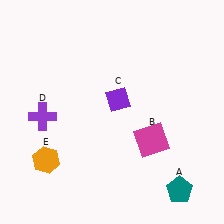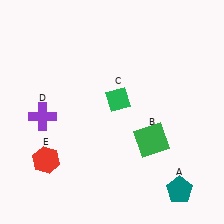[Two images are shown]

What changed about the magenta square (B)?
In Image 1, B is magenta. In Image 2, it changed to green.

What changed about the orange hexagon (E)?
In Image 1, E is orange. In Image 2, it changed to red.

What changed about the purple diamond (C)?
In Image 1, C is purple. In Image 2, it changed to green.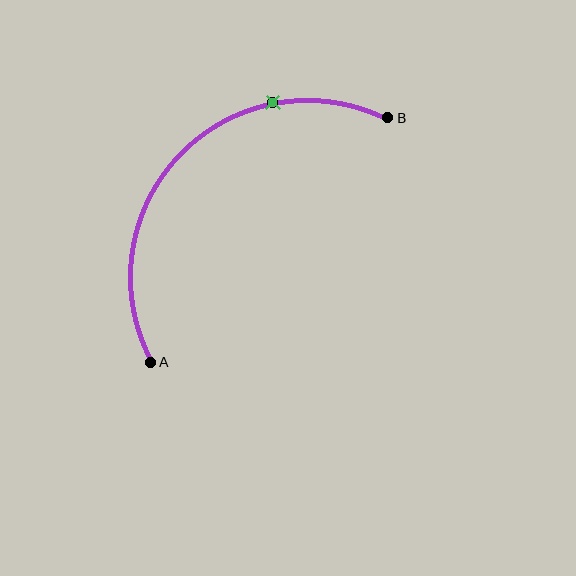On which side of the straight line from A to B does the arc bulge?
The arc bulges above and to the left of the straight line connecting A and B.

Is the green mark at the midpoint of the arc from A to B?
No. The green mark lies on the arc but is closer to endpoint B. The arc midpoint would be at the point on the curve equidistant along the arc from both A and B.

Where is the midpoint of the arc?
The arc midpoint is the point on the curve farthest from the straight line joining A and B. It sits above and to the left of that line.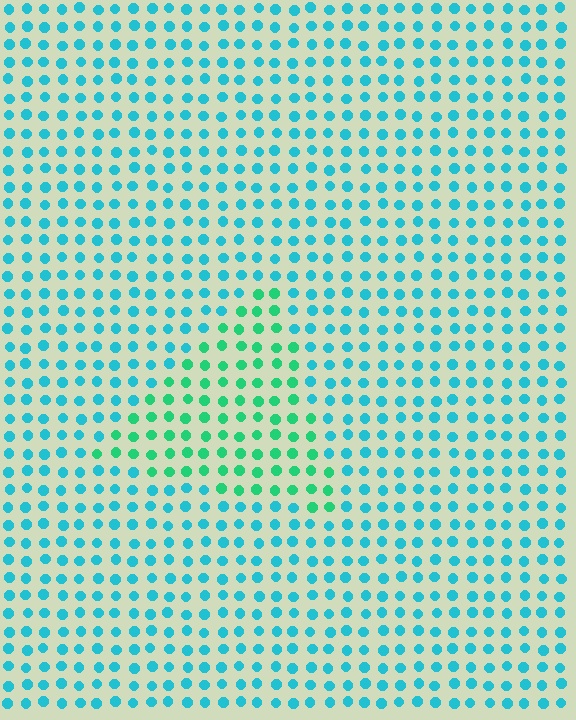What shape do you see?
I see a triangle.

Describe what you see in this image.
The image is filled with small cyan elements in a uniform arrangement. A triangle-shaped region is visible where the elements are tinted to a slightly different hue, forming a subtle color boundary.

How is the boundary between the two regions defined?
The boundary is defined purely by a slight shift in hue (about 37 degrees). Spacing, size, and orientation are identical on both sides.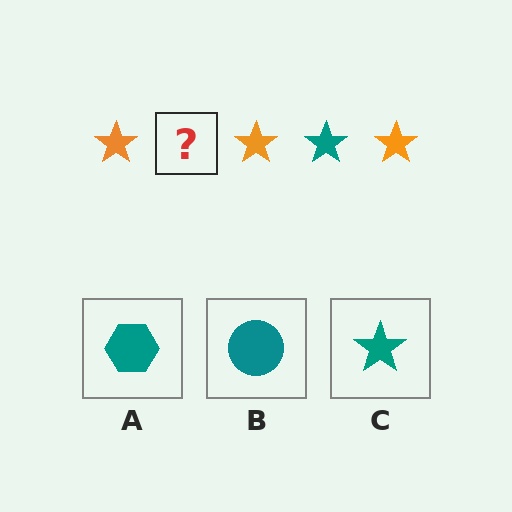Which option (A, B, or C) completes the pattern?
C.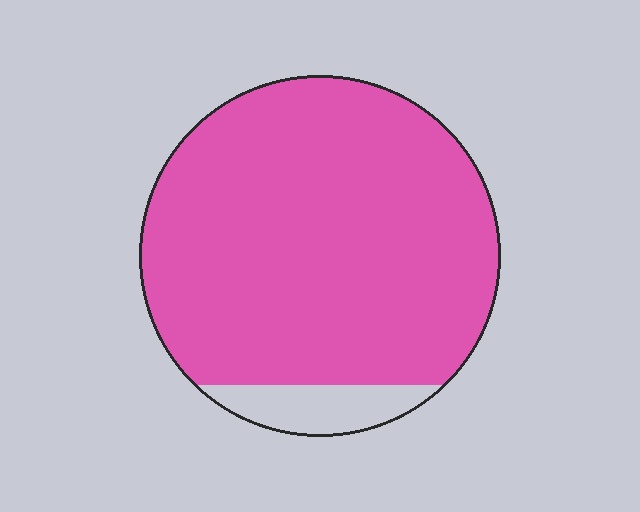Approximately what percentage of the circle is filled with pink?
Approximately 90%.